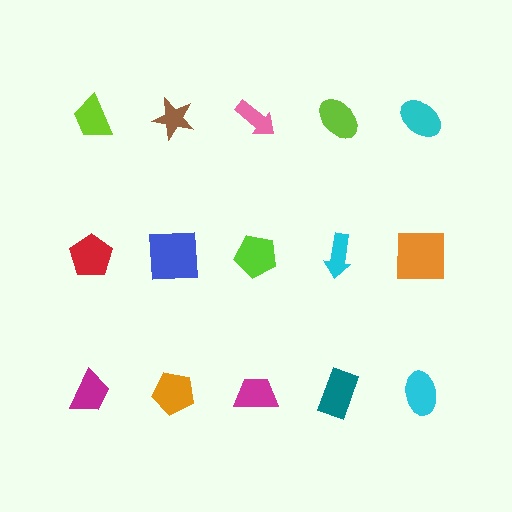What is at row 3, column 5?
A cyan ellipse.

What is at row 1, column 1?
A lime trapezoid.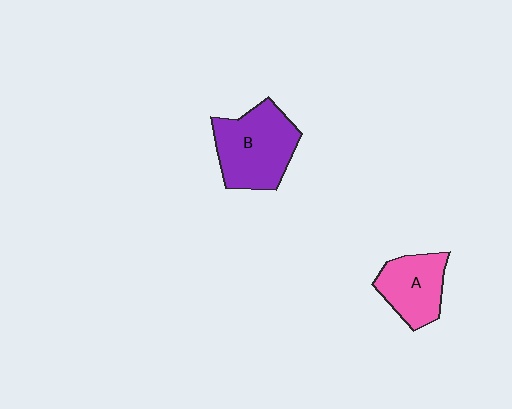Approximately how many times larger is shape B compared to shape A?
Approximately 1.4 times.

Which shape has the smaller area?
Shape A (pink).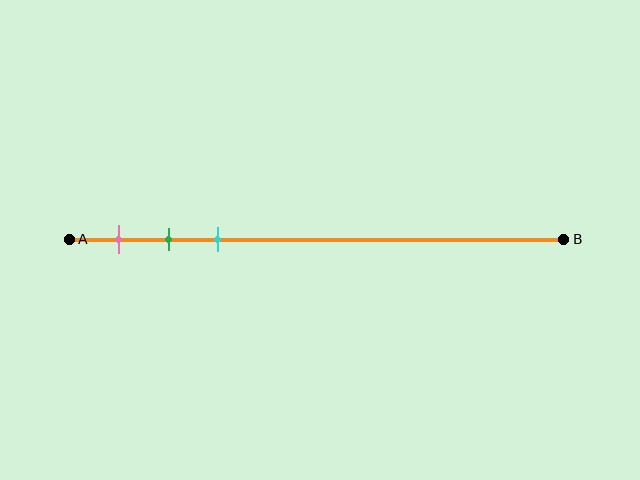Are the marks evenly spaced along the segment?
Yes, the marks are approximately evenly spaced.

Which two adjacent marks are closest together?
The green and cyan marks are the closest adjacent pair.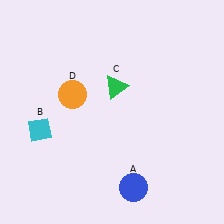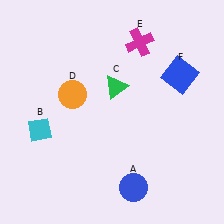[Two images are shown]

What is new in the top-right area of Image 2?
A blue square (F) was added in the top-right area of Image 2.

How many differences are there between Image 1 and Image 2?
There are 2 differences between the two images.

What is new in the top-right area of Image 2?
A magenta cross (E) was added in the top-right area of Image 2.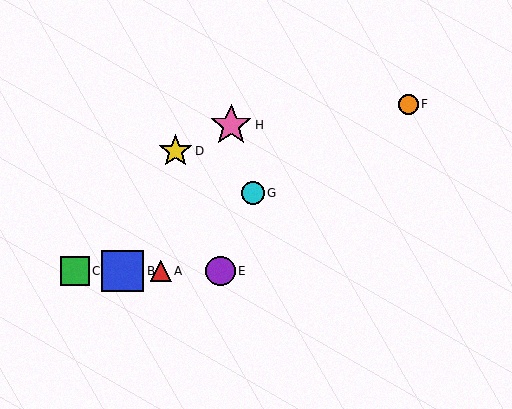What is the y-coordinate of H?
Object H is at y≈125.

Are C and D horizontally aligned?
No, C is at y≈271 and D is at y≈151.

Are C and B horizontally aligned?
Yes, both are at y≈271.